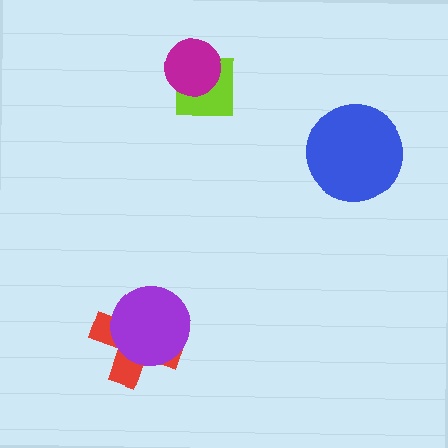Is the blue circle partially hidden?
No, no other shape covers it.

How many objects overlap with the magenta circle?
1 object overlaps with the magenta circle.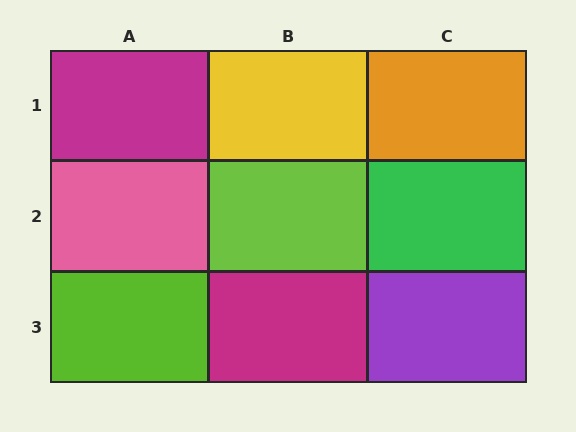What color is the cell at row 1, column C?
Orange.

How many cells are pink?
1 cell is pink.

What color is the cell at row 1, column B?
Yellow.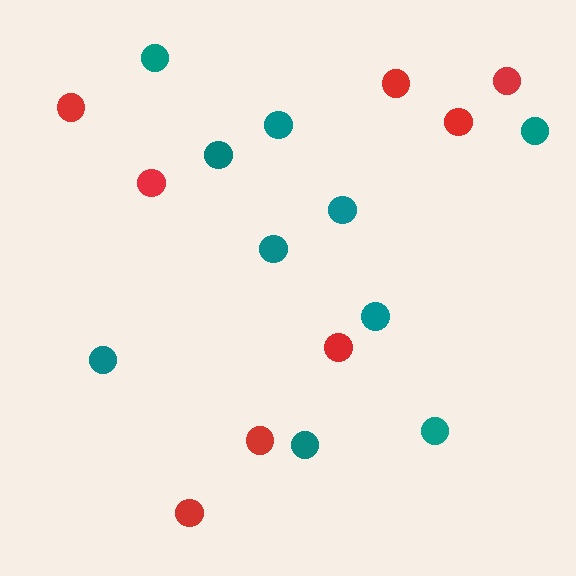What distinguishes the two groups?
There are 2 groups: one group of red circles (8) and one group of teal circles (10).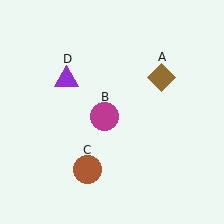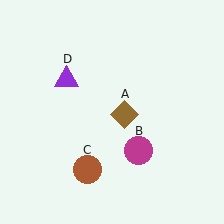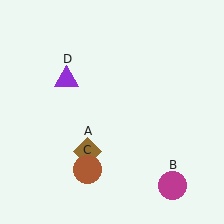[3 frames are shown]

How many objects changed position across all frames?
2 objects changed position: brown diamond (object A), magenta circle (object B).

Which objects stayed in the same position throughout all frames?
Brown circle (object C) and purple triangle (object D) remained stationary.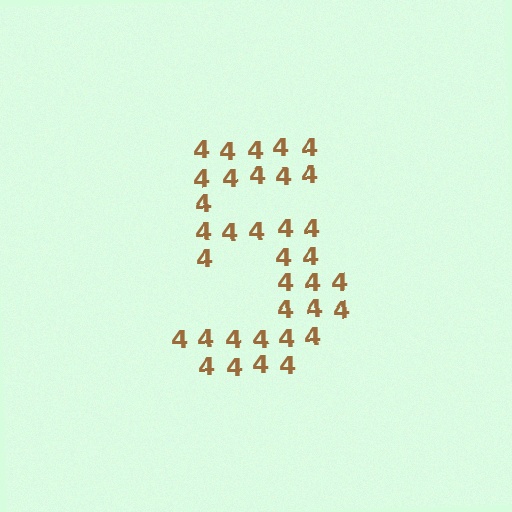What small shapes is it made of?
It is made of small digit 4's.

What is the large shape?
The large shape is the digit 5.